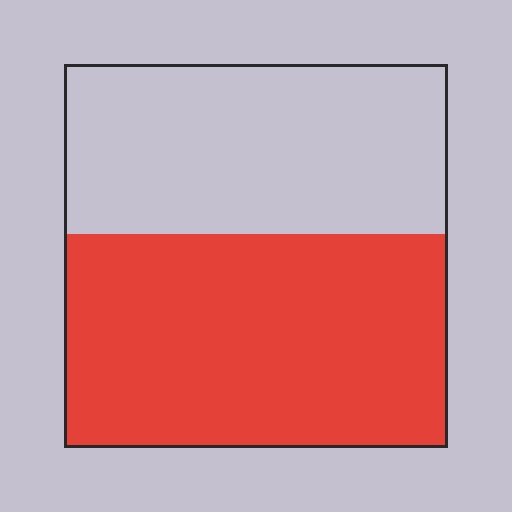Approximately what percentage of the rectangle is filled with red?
Approximately 55%.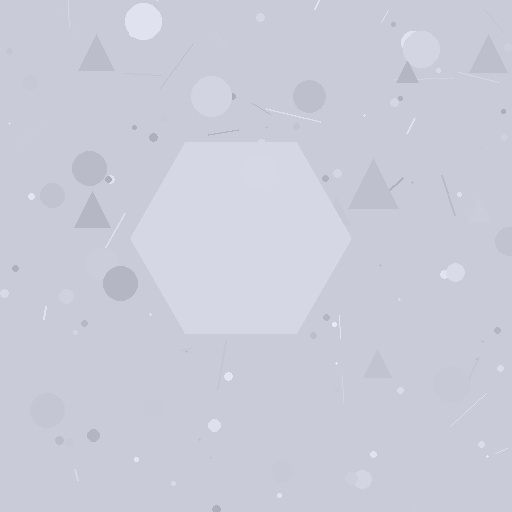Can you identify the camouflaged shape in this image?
The camouflaged shape is a hexagon.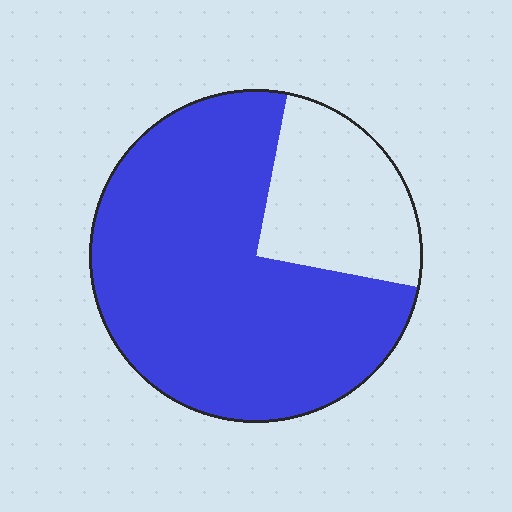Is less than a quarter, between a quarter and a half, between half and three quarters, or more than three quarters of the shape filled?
More than three quarters.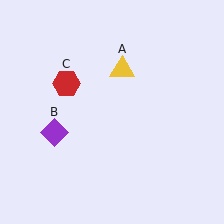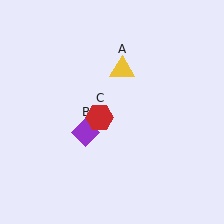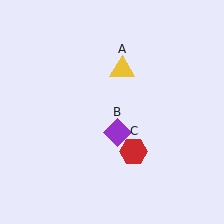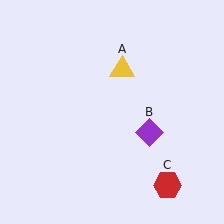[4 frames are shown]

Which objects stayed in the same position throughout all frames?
Yellow triangle (object A) remained stationary.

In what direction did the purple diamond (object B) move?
The purple diamond (object B) moved right.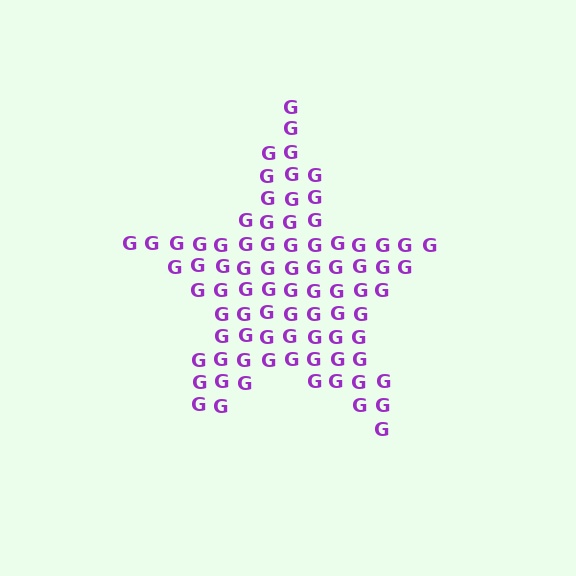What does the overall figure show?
The overall figure shows a star.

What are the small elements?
The small elements are letter G's.